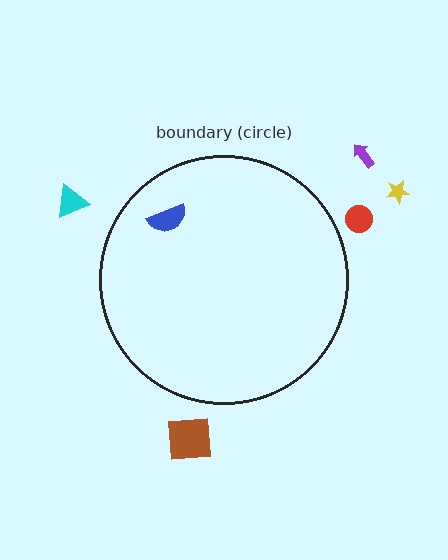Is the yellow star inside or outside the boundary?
Outside.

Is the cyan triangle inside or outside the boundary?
Outside.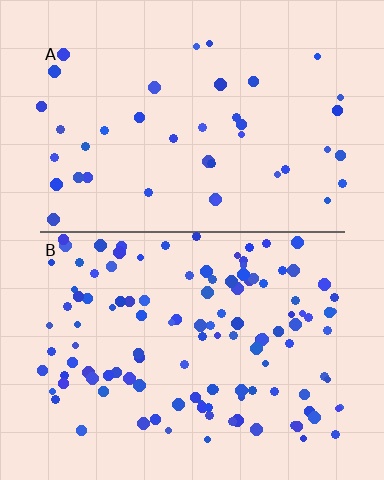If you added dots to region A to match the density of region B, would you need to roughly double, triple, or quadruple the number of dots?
Approximately triple.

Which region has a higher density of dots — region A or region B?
B (the bottom).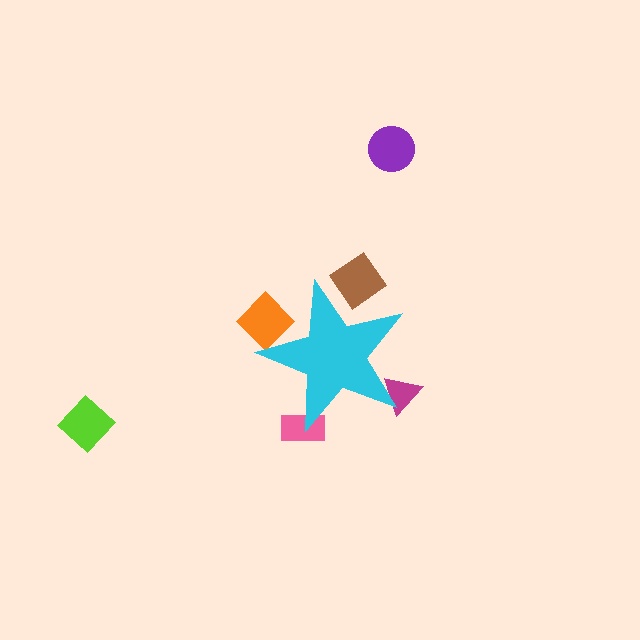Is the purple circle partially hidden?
No, the purple circle is fully visible.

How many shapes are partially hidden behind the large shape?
4 shapes are partially hidden.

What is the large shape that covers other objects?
A cyan star.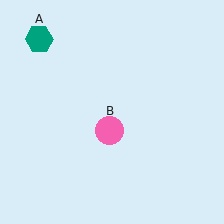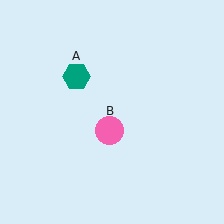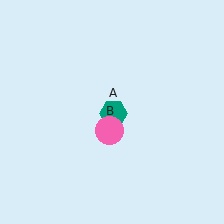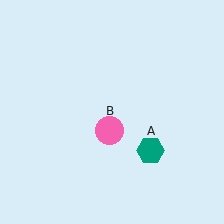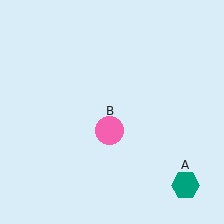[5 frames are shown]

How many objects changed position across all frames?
1 object changed position: teal hexagon (object A).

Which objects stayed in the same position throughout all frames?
Pink circle (object B) remained stationary.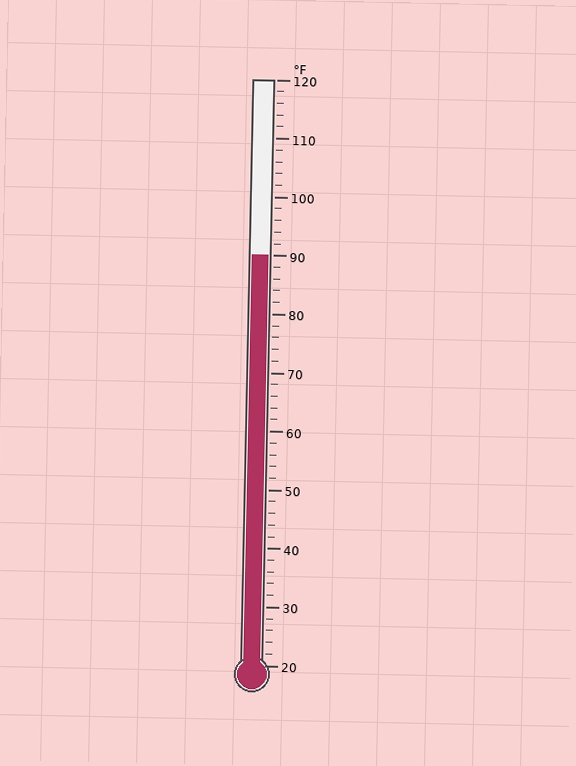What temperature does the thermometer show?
The thermometer shows approximately 90°F.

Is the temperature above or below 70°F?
The temperature is above 70°F.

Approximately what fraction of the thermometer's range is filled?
The thermometer is filled to approximately 70% of its range.